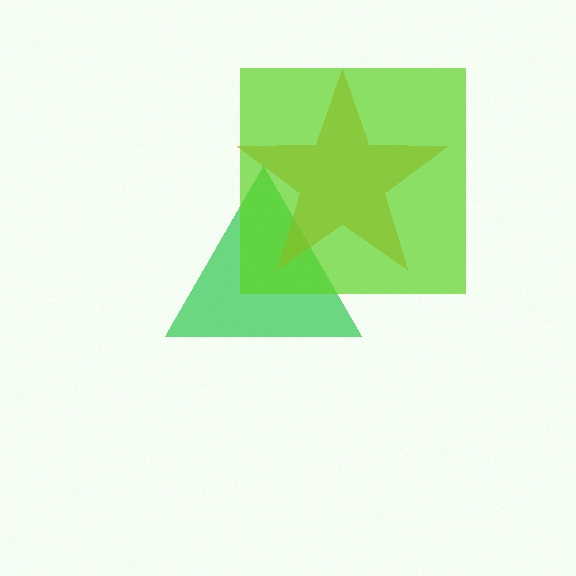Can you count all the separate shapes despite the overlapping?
Yes, there are 3 separate shapes.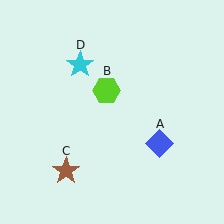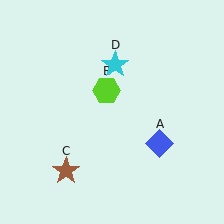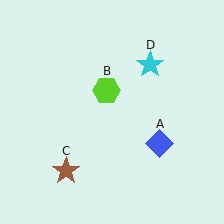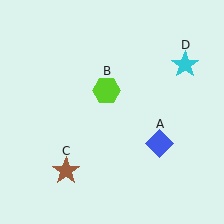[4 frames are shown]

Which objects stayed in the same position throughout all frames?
Blue diamond (object A) and lime hexagon (object B) and brown star (object C) remained stationary.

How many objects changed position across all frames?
1 object changed position: cyan star (object D).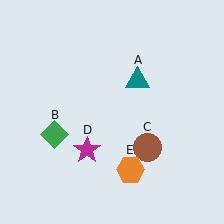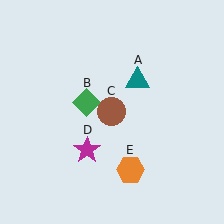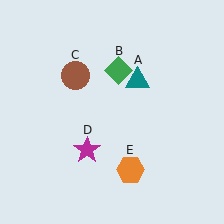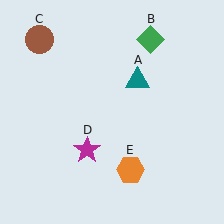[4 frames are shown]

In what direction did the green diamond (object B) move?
The green diamond (object B) moved up and to the right.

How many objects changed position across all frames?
2 objects changed position: green diamond (object B), brown circle (object C).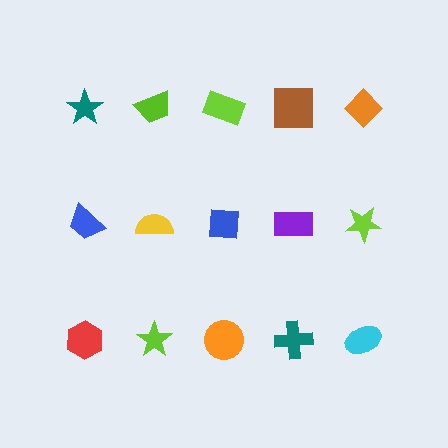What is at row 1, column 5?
An orange diamond.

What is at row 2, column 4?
A purple rectangle.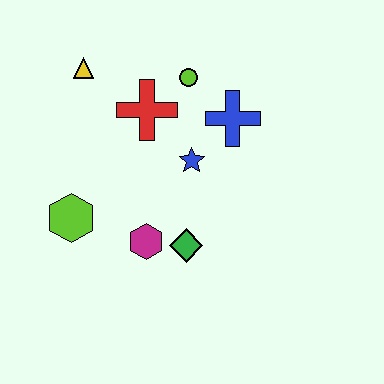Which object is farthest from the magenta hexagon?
The yellow triangle is farthest from the magenta hexagon.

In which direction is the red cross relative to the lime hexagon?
The red cross is above the lime hexagon.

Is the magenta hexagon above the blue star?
No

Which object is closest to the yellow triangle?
The red cross is closest to the yellow triangle.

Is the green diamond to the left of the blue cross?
Yes